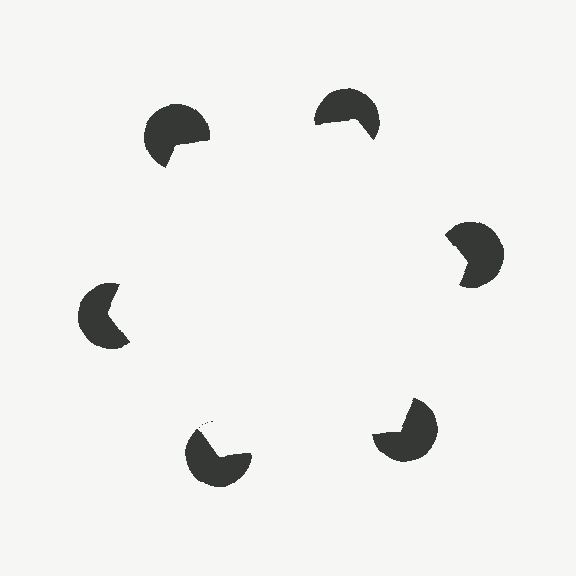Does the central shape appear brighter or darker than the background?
It typically appears slightly brighter than the background, even though no actual brightness change is drawn.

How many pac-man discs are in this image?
There are 6 — one at each vertex of the illusory hexagon.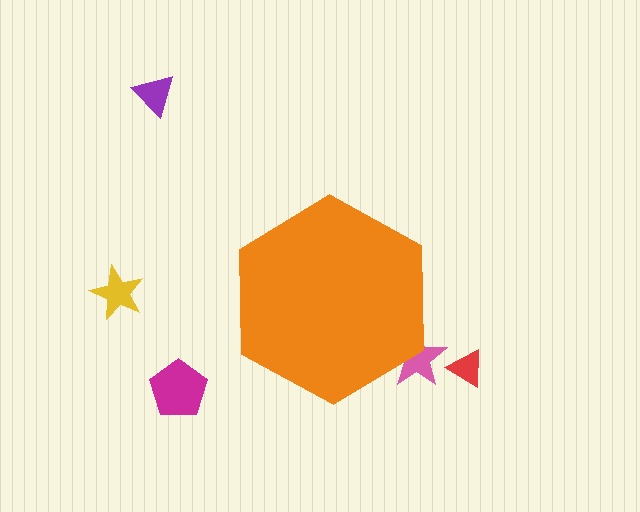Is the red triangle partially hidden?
No, the red triangle is fully visible.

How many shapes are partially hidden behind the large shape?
1 shape is partially hidden.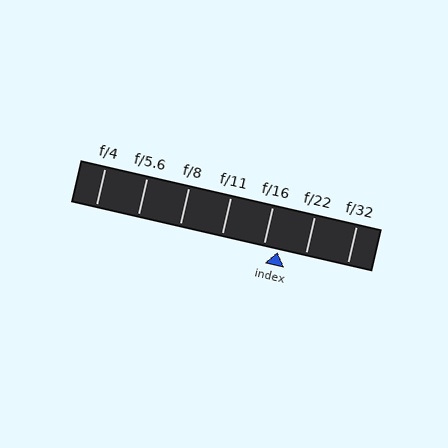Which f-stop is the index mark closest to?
The index mark is closest to f/16.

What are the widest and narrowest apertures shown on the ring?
The widest aperture shown is f/4 and the narrowest is f/32.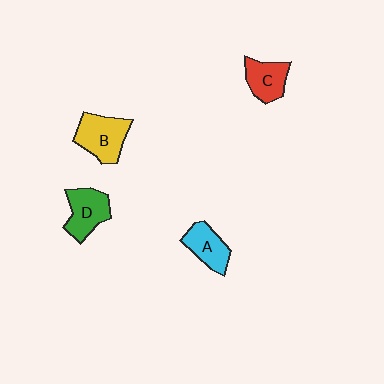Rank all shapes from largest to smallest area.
From largest to smallest: B (yellow), D (green), C (red), A (cyan).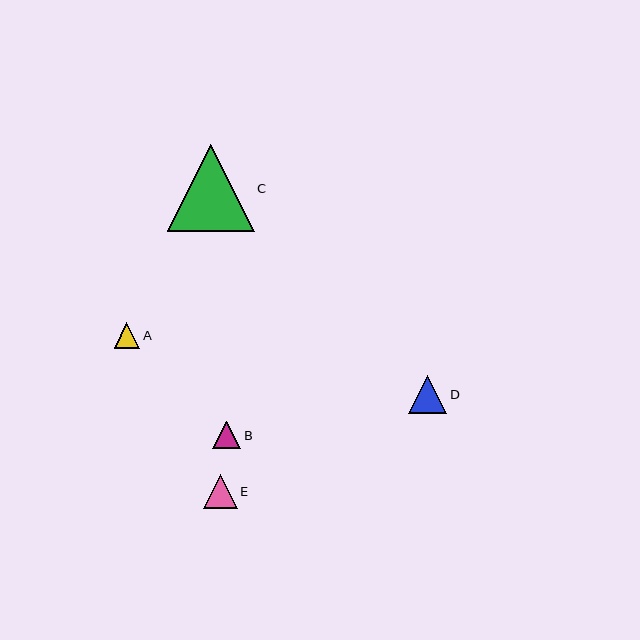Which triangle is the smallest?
Triangle A is the smallest with a size of approximately 26 pixels.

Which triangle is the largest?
Triangle C is the largest with a size of approximately 87 pixels.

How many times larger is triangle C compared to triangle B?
Triangle C is approximately 3.1 times the size of triangle B.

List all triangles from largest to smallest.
From largest to smallest: C, D, E, B, A.